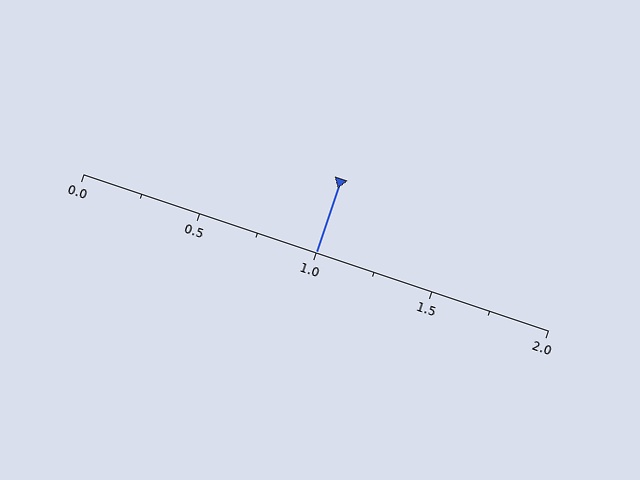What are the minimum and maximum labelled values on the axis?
The axis runs from 0.0 to 2.0.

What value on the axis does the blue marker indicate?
The marker indicates approximately 1.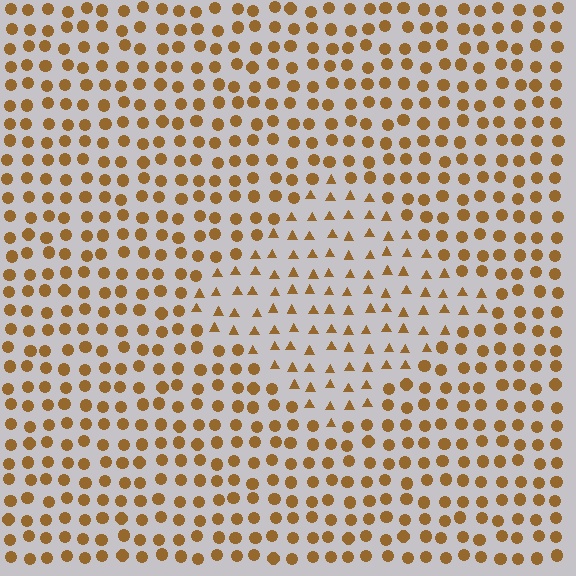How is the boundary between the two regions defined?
The boundary is defined by a change in element shape: triangles inside vs. circles outside. All elements share the same color and spacing.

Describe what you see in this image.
The image is filled with small brown elements arranged in a uniform grid. A diamond-shaped region contains triangles, while the surrounding area contains circles. The boundary is defined purely by the change in element shape.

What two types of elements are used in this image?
The image uses triangles inside the diamond region and circles outside it.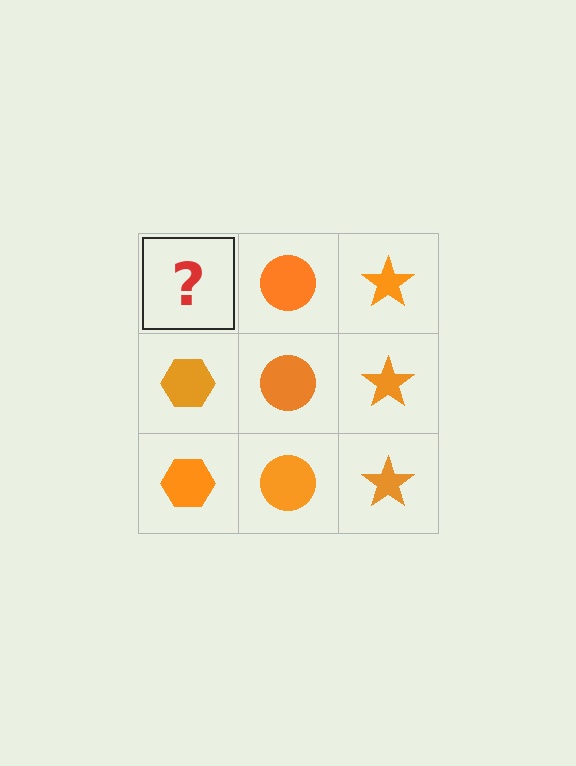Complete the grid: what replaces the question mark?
The question mark should be replaced with an orange hexagon.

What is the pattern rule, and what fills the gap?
The rule is that each column has a consistent shape. The gap should be filled with an orange hexagon.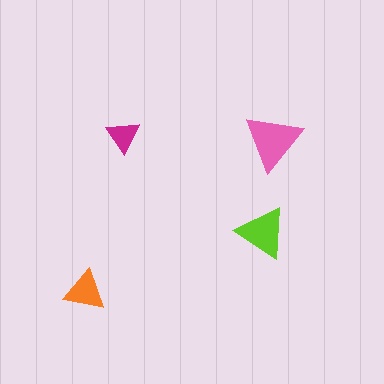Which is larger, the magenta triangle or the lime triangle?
The lime one.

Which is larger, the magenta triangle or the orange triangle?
The orange one.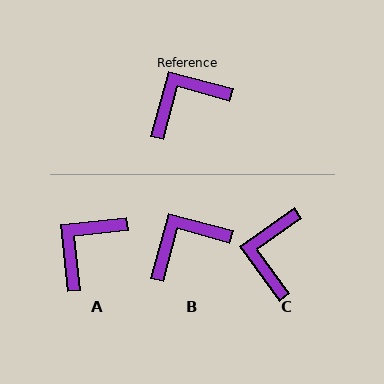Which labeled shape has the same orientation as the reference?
B.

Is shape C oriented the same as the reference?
No, it is off by about 51 degrees.